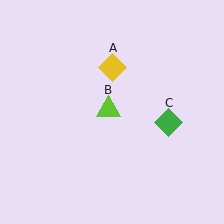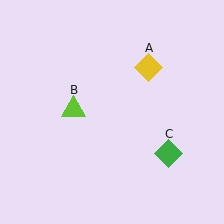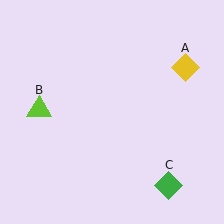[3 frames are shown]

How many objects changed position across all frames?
3 objects changed position: yellow diamond (object A), lime triangle (object B), green diamond (object C).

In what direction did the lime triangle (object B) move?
The lime triangle (object B) moved left.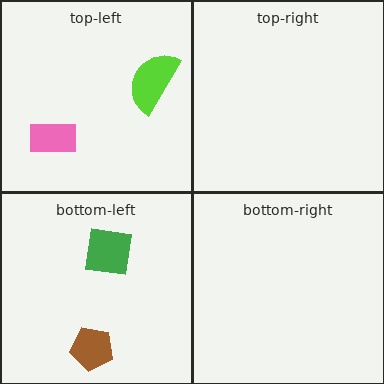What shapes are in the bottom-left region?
The brown pentagon, the green square.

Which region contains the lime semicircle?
The top-left region.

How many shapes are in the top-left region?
2.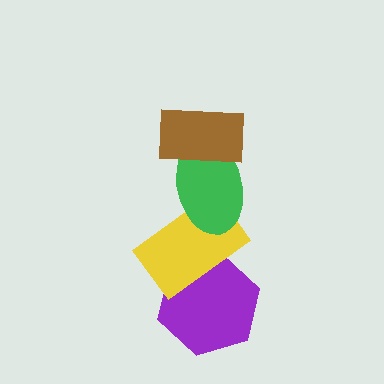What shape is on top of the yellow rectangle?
The green ellipse is on top of the yellow rectangle.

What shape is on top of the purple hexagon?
The yellow rectangle is on top of the purple hexagon.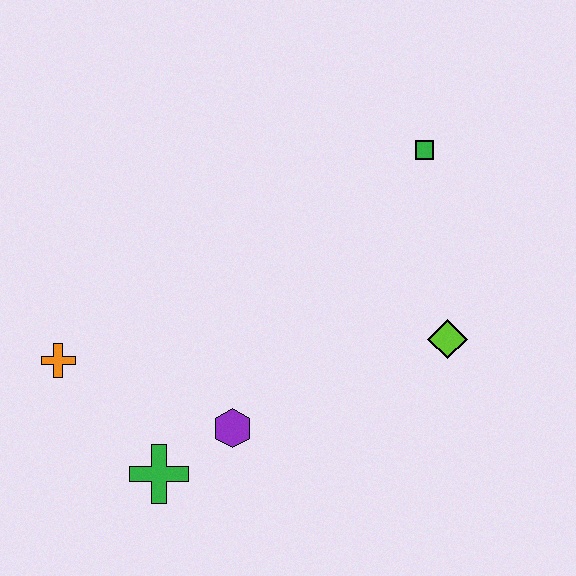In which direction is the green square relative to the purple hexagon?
The green square is above the purple hexagon.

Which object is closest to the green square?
The lime diamond is closest to the green square.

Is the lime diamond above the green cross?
Yes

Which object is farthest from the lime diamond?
The orange cross is farthest from the lime diamond.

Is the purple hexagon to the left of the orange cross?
No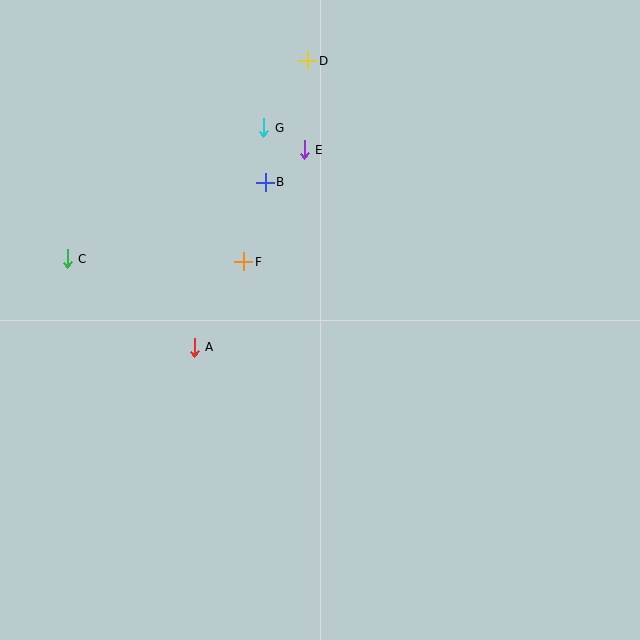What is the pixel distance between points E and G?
The distance between E and G is 46 pixels.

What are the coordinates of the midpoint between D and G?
The midpoint between D and G is at (286, 94).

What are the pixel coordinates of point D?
Point D is at (308, 61).